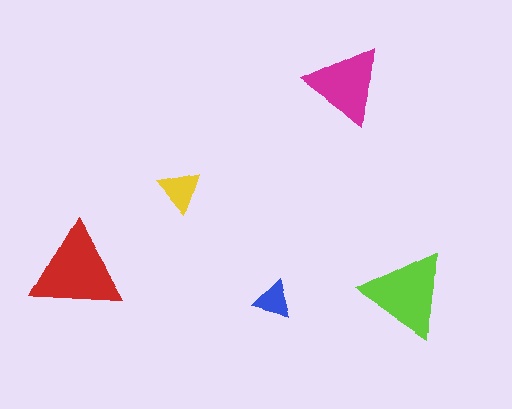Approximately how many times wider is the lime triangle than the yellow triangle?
About 2 times wider.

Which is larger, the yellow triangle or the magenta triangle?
The magenta one.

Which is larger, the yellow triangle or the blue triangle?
The yellow one.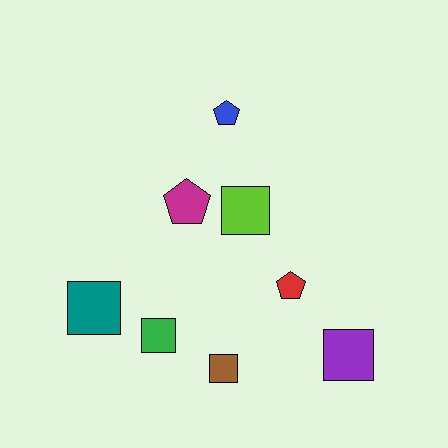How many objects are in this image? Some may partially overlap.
There are 8 objects.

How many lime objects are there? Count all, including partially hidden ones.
There is 1 lime object.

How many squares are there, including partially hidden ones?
There are 5 squares.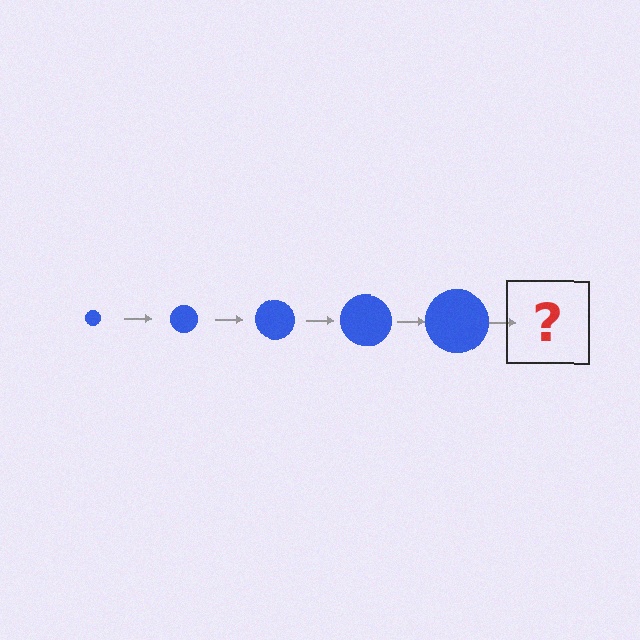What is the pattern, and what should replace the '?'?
The pattern is that the circle gets progressively larger each step. The '?' should be a blue circle, larger than the previous one.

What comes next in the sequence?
The next element should be a blue circle, larger than the previous one.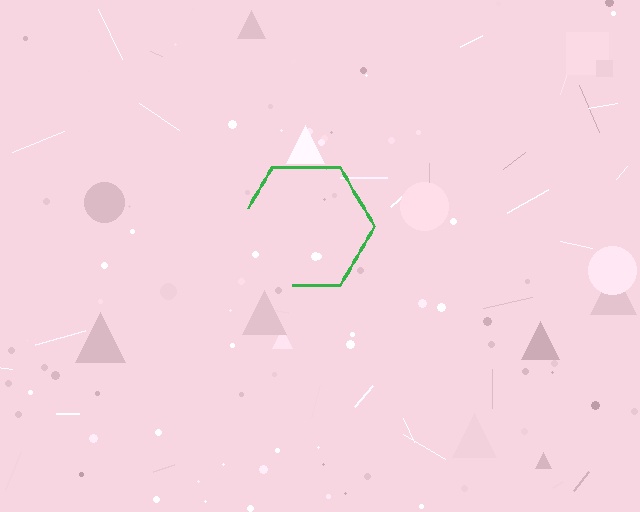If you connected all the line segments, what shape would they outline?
They would outline a hexagon.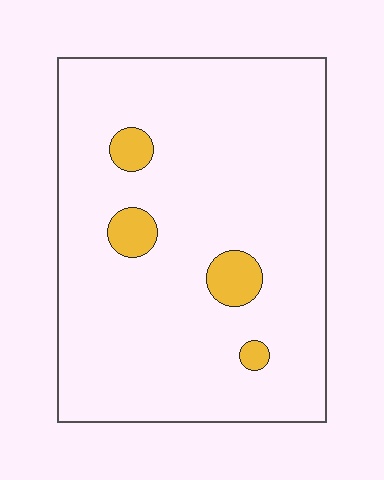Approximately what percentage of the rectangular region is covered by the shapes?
Approximately 5%.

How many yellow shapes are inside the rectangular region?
4.